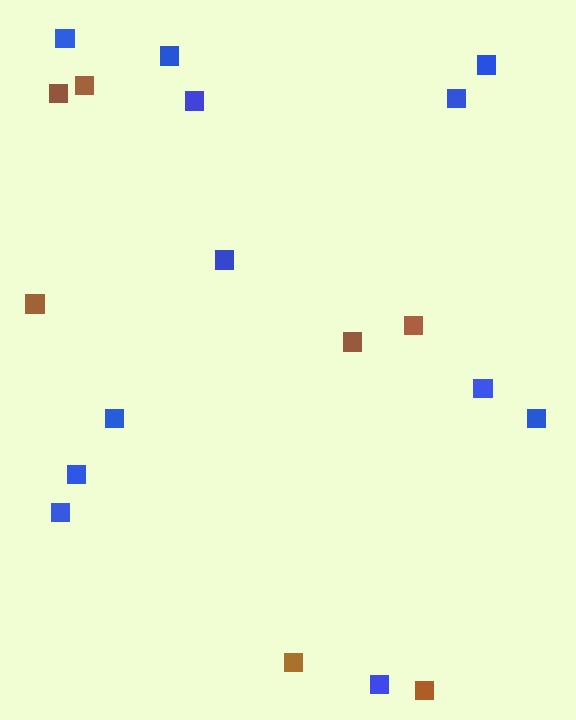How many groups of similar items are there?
There are 2 groups: one group of brown squares (7) and one group of blue squares (12).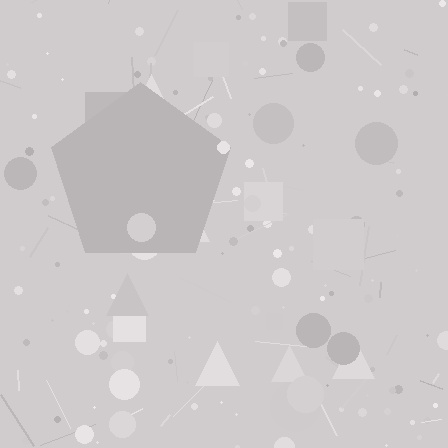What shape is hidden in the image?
A pentagon is hidden in the image.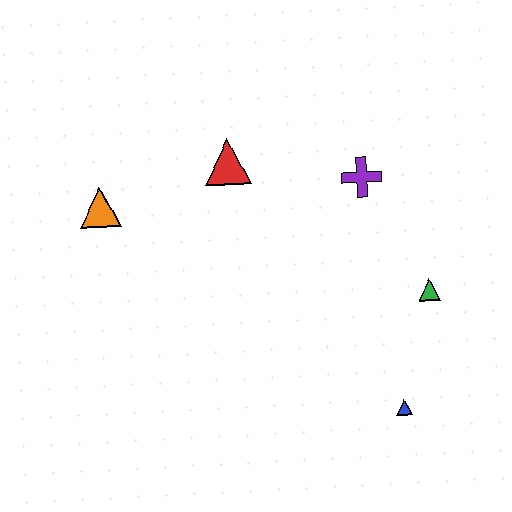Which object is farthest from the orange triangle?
The blue triangle is farthest from the orange triangle.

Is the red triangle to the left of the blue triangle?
Yes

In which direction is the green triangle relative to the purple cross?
The green triangle is below the purple cross.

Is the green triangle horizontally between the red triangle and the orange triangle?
No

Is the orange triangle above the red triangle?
No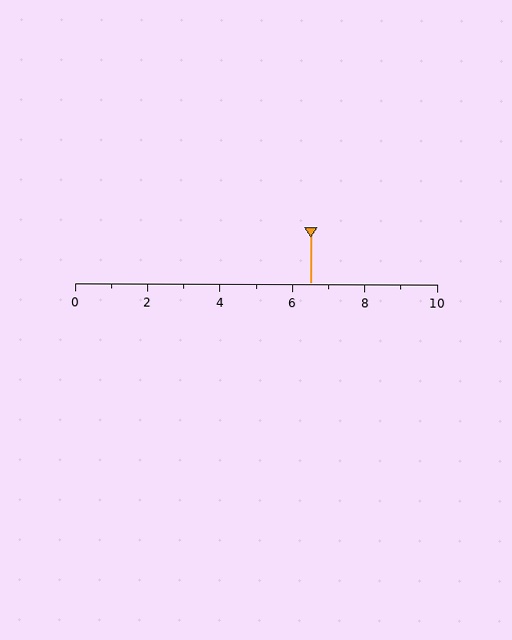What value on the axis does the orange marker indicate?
The marker indicates approximately 6.5.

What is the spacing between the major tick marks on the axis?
The major ticks are spaced 2 apart.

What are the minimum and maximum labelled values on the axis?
The axis runs from 0 to 10.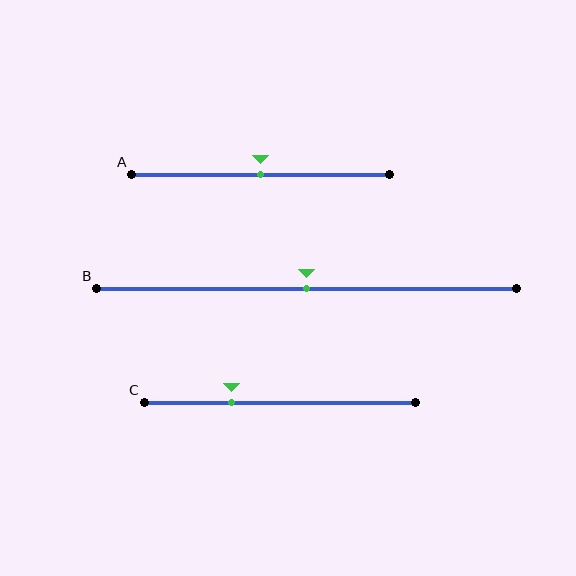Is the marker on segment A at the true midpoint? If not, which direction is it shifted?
Yes, the marker on segment A is at the true midpoint.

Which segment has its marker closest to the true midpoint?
Segment A has its marker closest to the true midpoint.